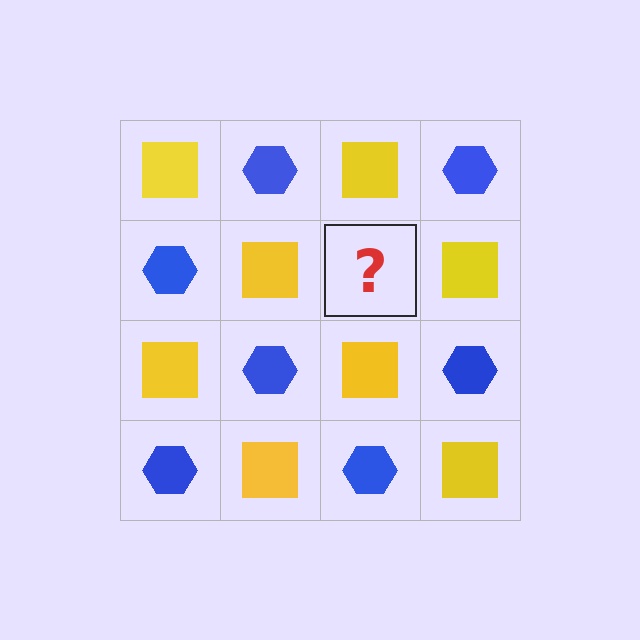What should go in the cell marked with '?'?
The missing cell should contain a blue hexagon.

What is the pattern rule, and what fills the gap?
The rule is that it alternates yellow square and blue hexagon in a checkerboard pattern. The gap should be filled with a blue hexagon.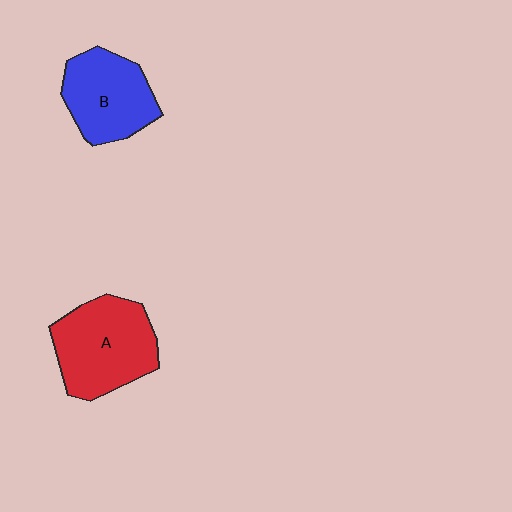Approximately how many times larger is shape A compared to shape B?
Approximately 1.2 times.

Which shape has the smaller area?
Shape B (blue).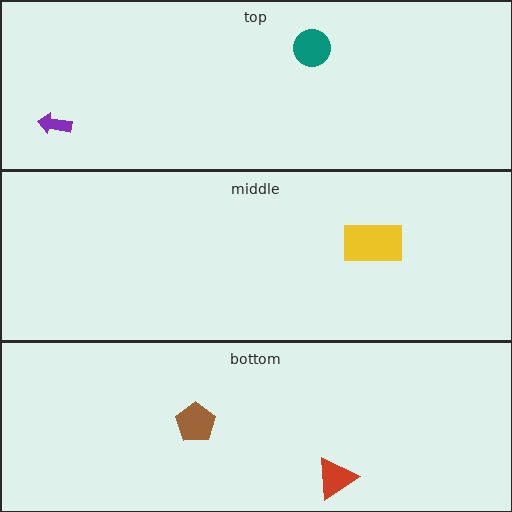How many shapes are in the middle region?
1.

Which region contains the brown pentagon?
The bottom region.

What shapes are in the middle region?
The yellow rectangle.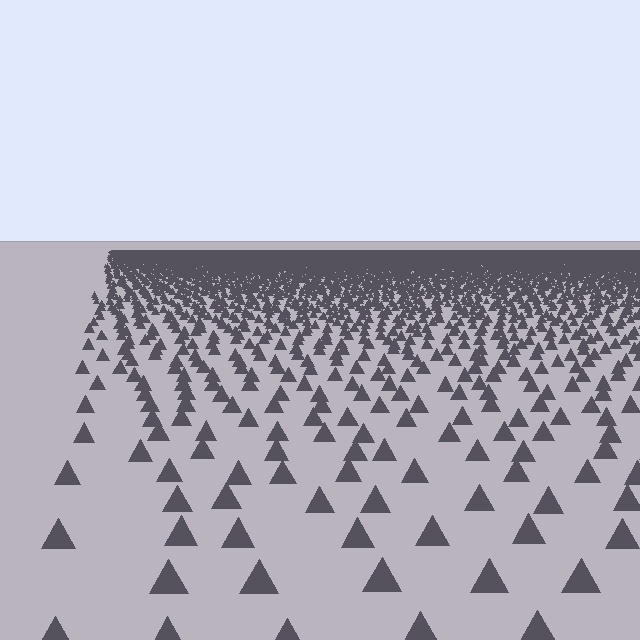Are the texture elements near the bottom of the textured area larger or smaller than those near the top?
Larger. Near the bottom, elements are closer to the viewer and appear at a bigger on-screen size.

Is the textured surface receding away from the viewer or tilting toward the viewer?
The surface is receding away from the viewer. Texture elements get smaller and denser toward the top.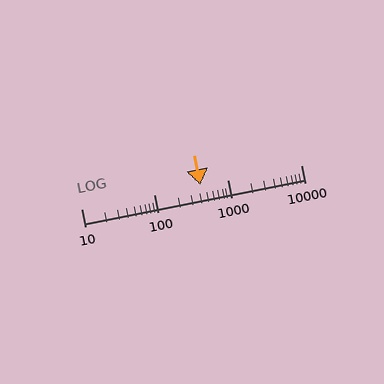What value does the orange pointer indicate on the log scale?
The pointer indicates approximately 420.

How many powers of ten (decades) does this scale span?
The scale spans 3 decades, from 10 to 10000.